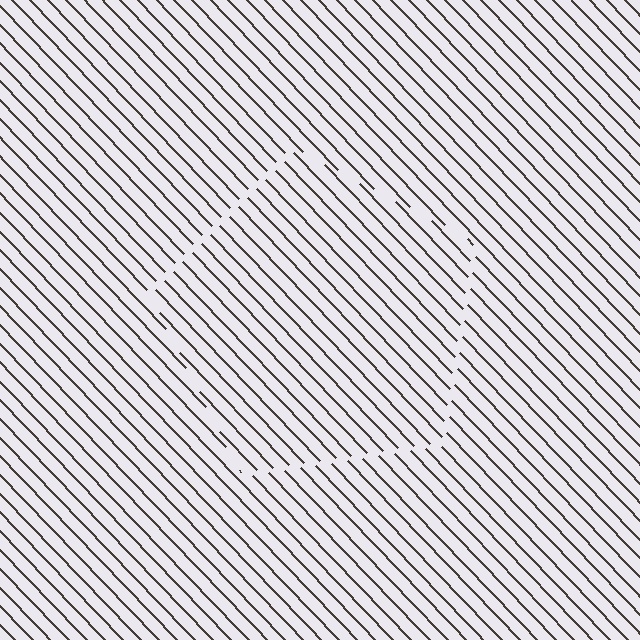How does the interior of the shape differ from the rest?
The interior of the shape contains the same grating, shifted by half a period — the contour is defined by the phase discontinuity where line-ends from the inner and outer gratings abut.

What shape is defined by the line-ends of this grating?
An illusory pentagon. The interior of the shape contains the same grating, shifted by half a period — the contour is defined by the phase discontinuity where line-ends from the inner and outer gratings abut.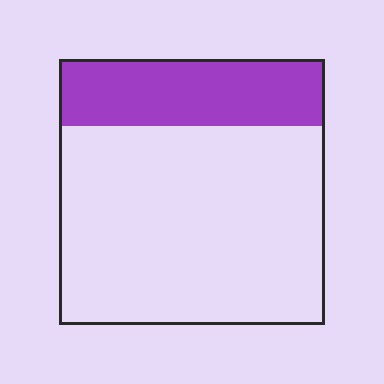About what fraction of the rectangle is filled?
About one quarter (1/4).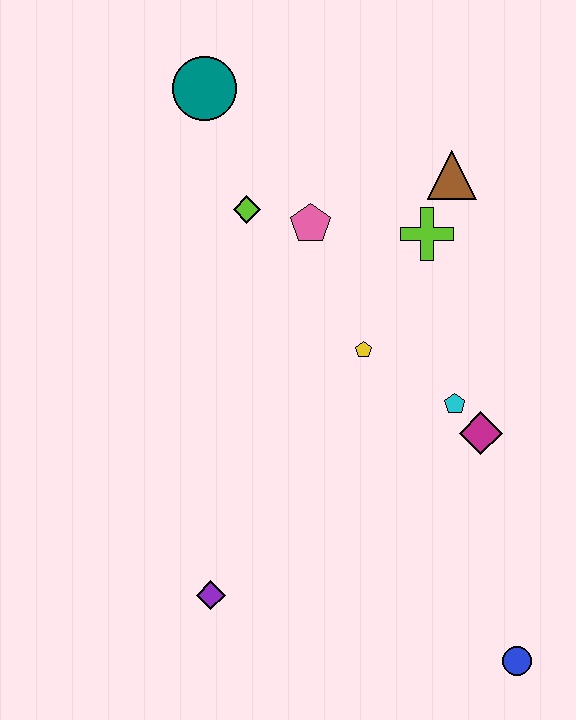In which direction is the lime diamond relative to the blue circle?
The lime diamond is above the blue circle.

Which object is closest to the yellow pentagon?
The cyan pentagon is closest to the yellow pentagon.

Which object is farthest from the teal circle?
The blue circle is farthest from the teal circle.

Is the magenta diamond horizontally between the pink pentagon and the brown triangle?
No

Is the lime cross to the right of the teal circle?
Yes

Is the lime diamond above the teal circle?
No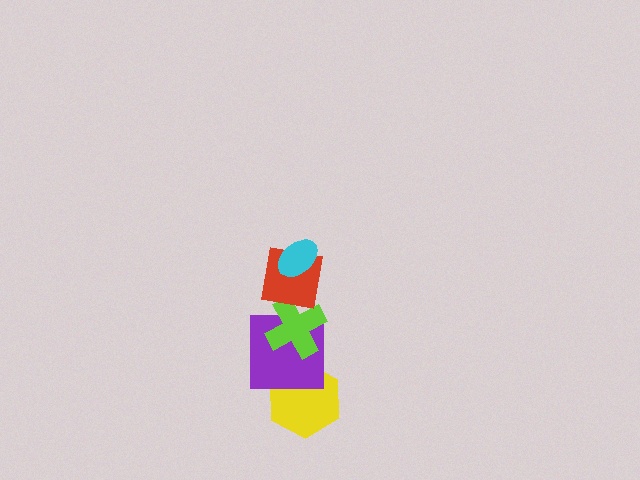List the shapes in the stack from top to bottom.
From top to bottom: the cyan ellipse, the red square, the lime cross, the purple square, the yellow hexagon.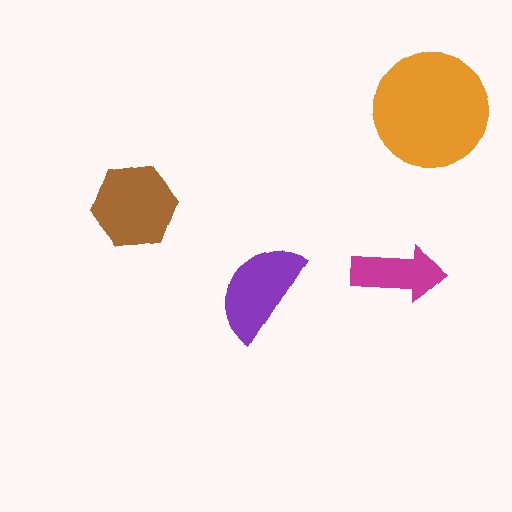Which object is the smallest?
The magenta arrow.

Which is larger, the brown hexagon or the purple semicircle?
The brown hexagon.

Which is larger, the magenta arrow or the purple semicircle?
The purple semicircle.